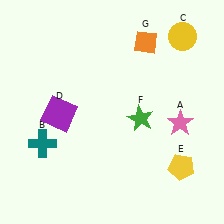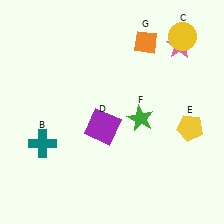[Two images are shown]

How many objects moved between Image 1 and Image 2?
3 objects moved between the two images.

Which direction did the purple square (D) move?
The purple square (D) moved right.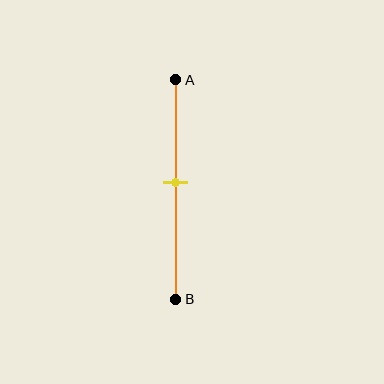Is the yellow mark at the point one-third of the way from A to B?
No, the mark is at about 45% from A, not at the 33% one-third point.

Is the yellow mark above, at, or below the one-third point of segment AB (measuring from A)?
The yellow mark is below the one-third point of segment AB.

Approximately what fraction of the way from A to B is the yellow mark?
The yellow mark is approximately 45% of the way from A to B.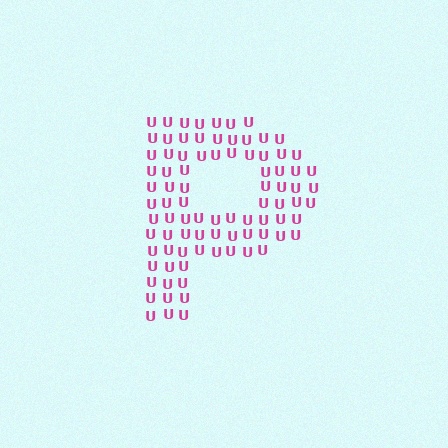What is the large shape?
The large shape is the letter P.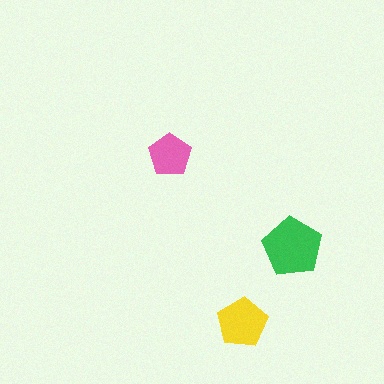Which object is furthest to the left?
The pink pentagon is leftmost.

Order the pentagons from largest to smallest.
the green one, the yellow one, the pink one.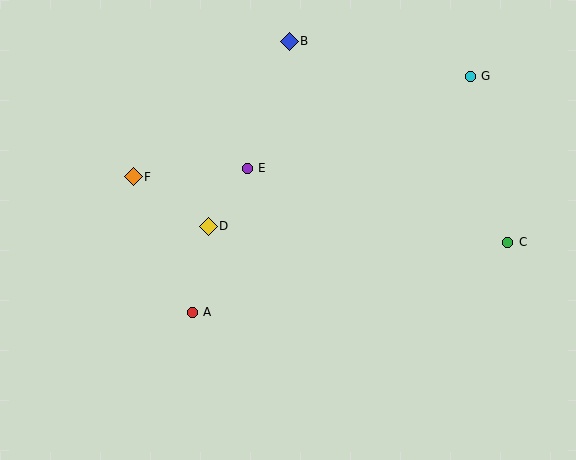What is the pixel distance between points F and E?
The distance between F and E is 114 pixels.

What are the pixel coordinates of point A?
Point A is at (192, 312).